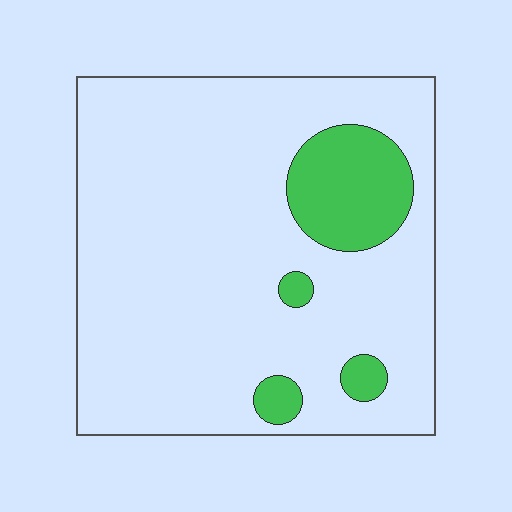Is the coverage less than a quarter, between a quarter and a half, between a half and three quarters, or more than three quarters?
Less than a quarter.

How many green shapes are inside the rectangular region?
4.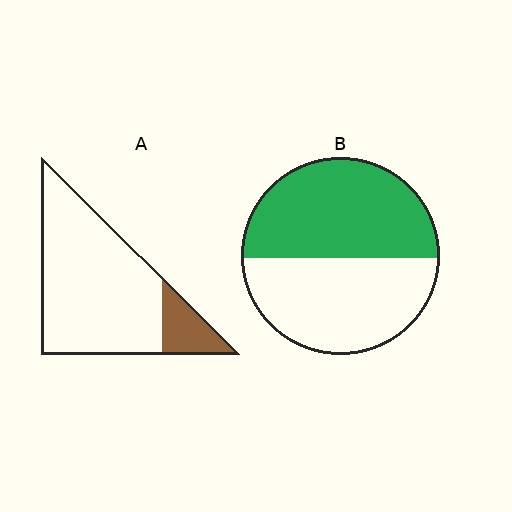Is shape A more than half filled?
No.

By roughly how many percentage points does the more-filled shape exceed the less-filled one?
By roughly 35 percentage points (B over A).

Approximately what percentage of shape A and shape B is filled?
A is approximately 15% and B is approximately 50%.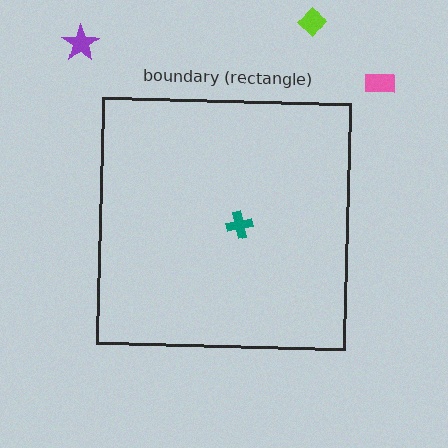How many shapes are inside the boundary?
1 inside, 3 outside.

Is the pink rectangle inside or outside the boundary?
Outside.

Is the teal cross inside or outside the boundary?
Inside.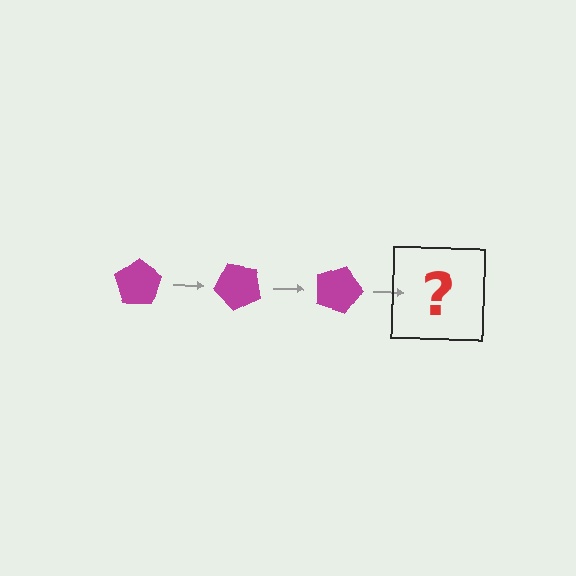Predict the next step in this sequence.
The next step is a magenta pentagon rotated 135 degrees.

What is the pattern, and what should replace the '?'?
The pattern is that the pentagon rotates 45 degrees each step. The '?' should be a magenta pentagon rotated 135 degrees.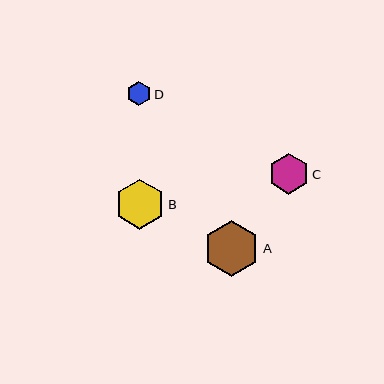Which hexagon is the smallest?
Hexagon D is the smallest with a size of approximately 25 pixels.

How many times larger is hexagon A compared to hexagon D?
Hexagon A is approximately 2.3 times the size of hexagon D.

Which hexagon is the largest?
Hexagon A is the largest with a size of approximately 56 pixels.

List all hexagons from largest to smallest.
From largest to smallest: A, B, C, D.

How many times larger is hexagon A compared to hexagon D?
Hexagon A is approximately 2.3 times the size of hexagon D.